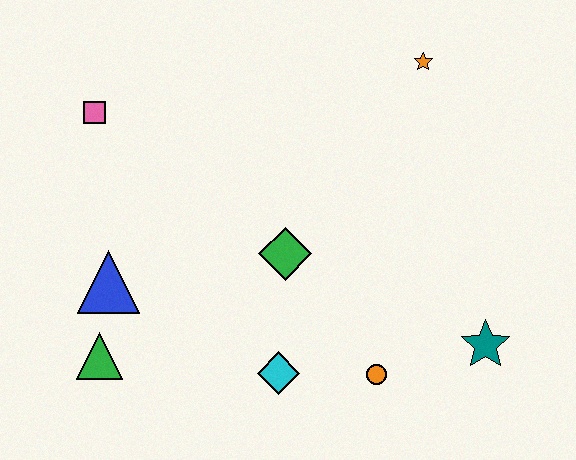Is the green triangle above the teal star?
No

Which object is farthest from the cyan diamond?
The orange star is farthest from the cyan diamond.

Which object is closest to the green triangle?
The blue triangle is closest to the green triangle.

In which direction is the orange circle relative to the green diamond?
The orange circle is below the green diamond.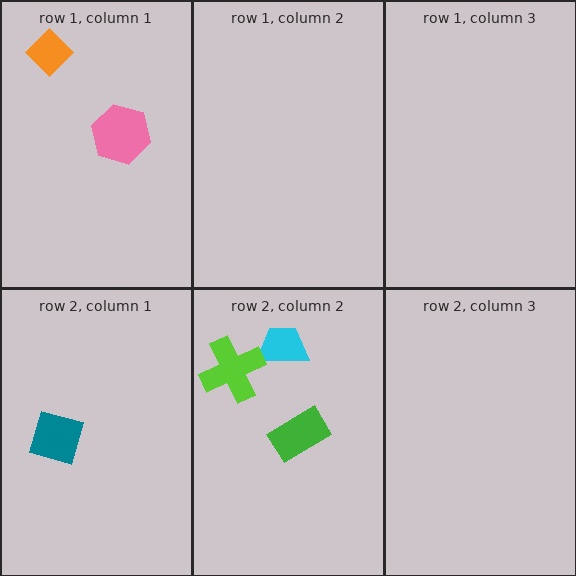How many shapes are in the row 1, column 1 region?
2.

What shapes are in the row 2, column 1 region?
The teal square.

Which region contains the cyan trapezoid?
The row 2, column 2 region.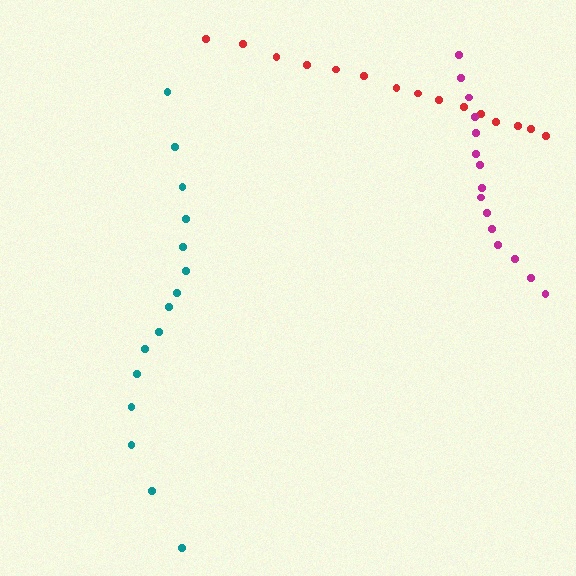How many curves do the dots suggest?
There are 3 distinct paths.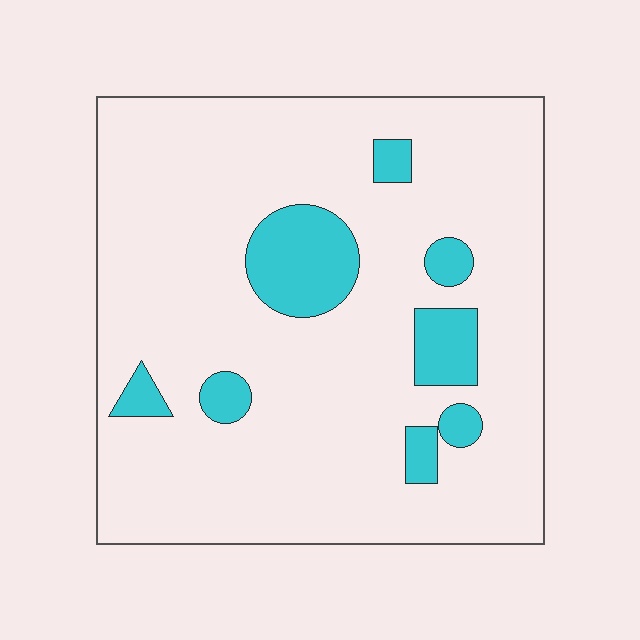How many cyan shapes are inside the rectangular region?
8.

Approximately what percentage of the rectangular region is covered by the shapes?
Approximately 15%.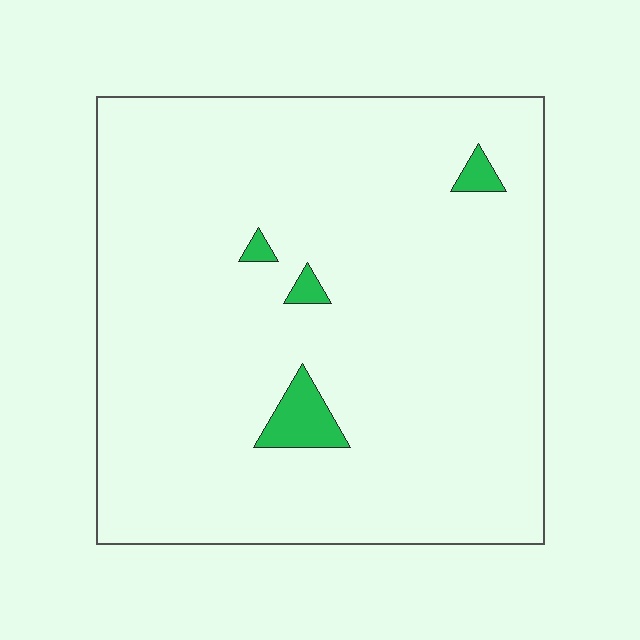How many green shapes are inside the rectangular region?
4.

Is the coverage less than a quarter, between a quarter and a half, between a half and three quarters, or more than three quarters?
Less than a quarter.